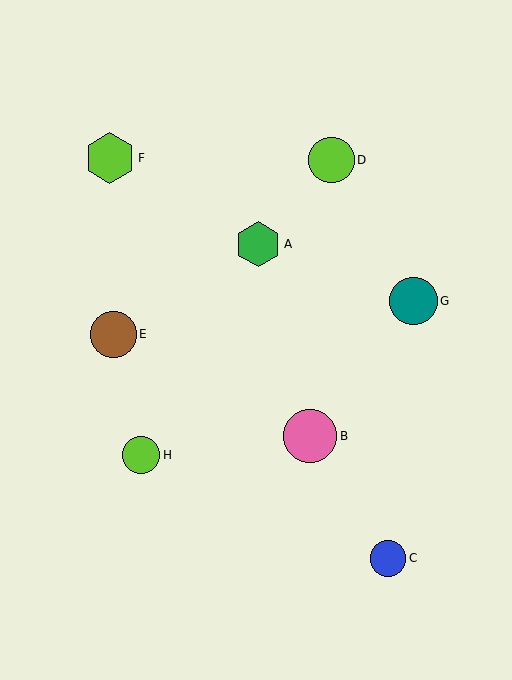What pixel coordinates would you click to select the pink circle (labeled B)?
Click at (310, 436) to select the pink circle B.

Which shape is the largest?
The pink circle (labeled B) is the largest.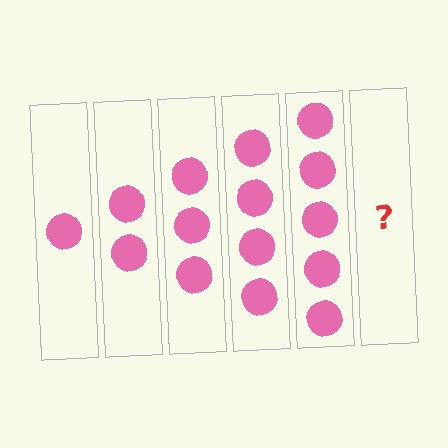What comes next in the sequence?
The next element should be 6 circles.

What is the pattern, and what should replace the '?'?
The pattern is that each step adds one more circle. The '?' should be 6 circles.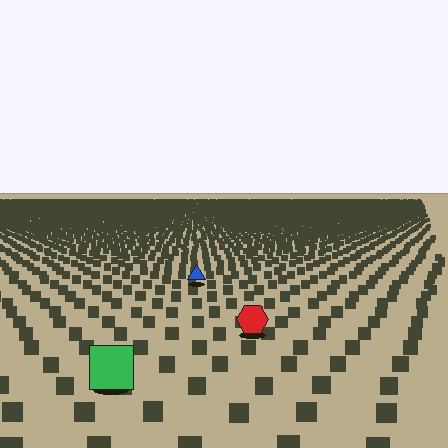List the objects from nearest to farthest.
From nearest to farthest: the green square, the red hexagon, the blue triangle.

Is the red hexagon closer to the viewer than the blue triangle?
Yes. The red hexagon is closer — you can tell from the texture gradient: the ground texture is coarser near it.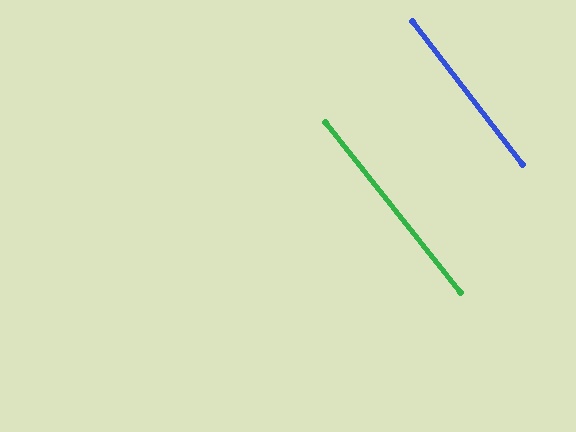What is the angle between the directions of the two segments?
Approximately 1 degree.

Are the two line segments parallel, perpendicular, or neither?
Parallel — their directions differ by only 0.9°.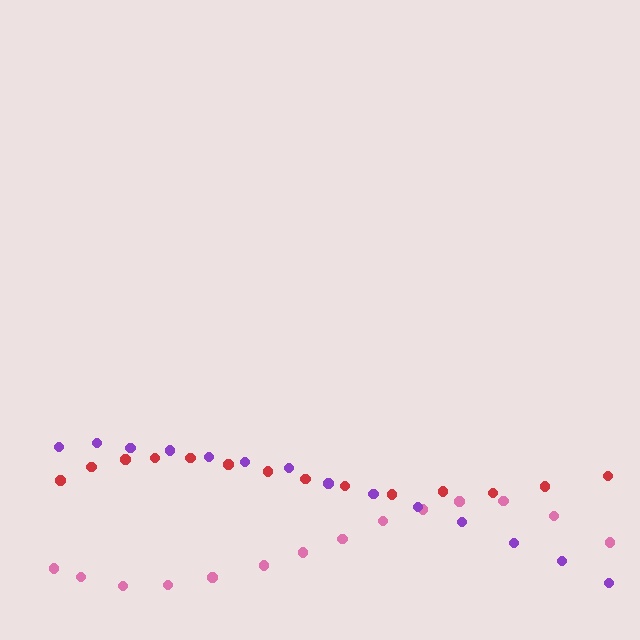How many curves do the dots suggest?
There are 3 distinct paths.